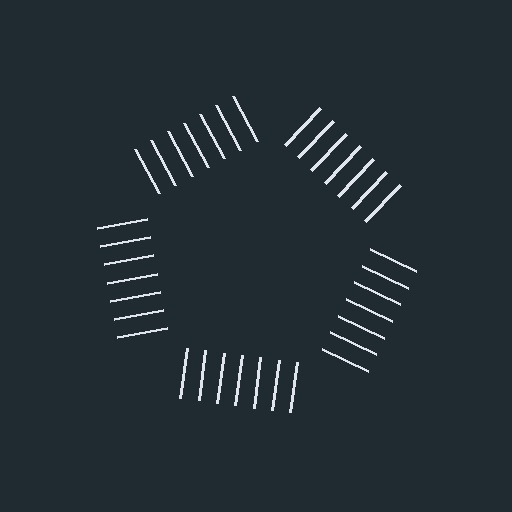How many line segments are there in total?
35 — 7 along each of the 5 edges.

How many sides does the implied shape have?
5 sides — the line-ends trace a pentagon.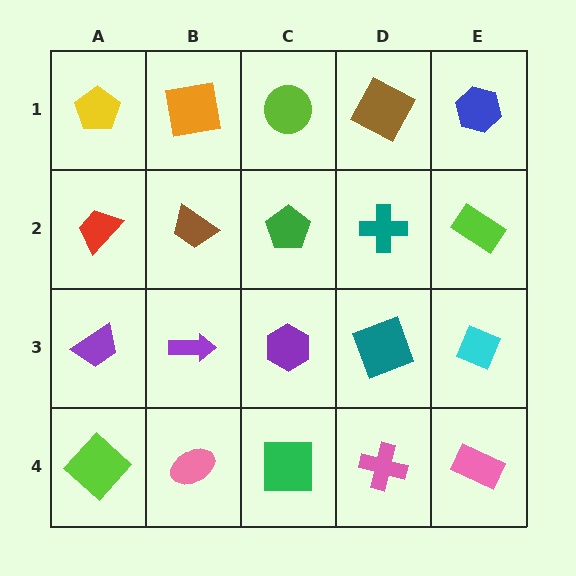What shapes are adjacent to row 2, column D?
A brown square (row 1, column D), a teal square (row 3, column D), a green pentagon (row 2, column C), a lime rectangle (row 2, column E).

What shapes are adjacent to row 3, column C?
A green pentagon (row 2, column C), a green square (row 4, column C), a purple arrow (row 3, column B), a teal square (row 3, column D).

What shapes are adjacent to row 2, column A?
A yellow pentagon (row 1, column A), a purple trapezoid (row 3, column A), a brown trapezoid (row 2, column B).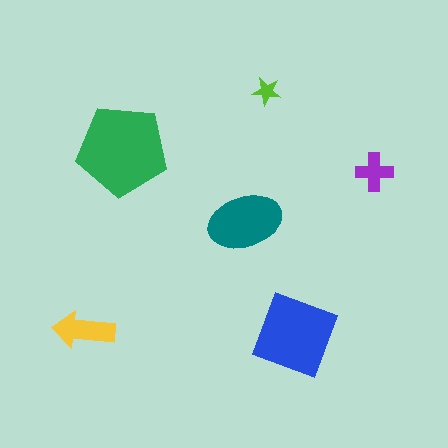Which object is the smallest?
The lime star.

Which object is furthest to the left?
The yellow arrow is leftmost.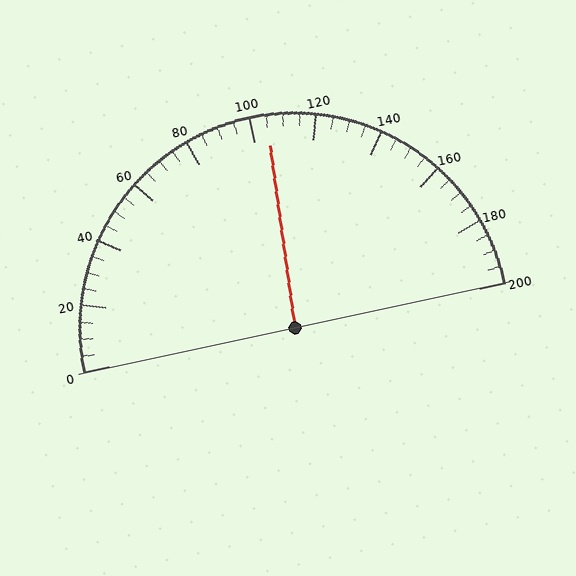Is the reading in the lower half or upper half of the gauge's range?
The reading is in the upper half of the range (0 to 200).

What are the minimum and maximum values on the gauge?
The gauge ranges from 0 to 200.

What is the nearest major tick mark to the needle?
The nearest major tick mark is 100.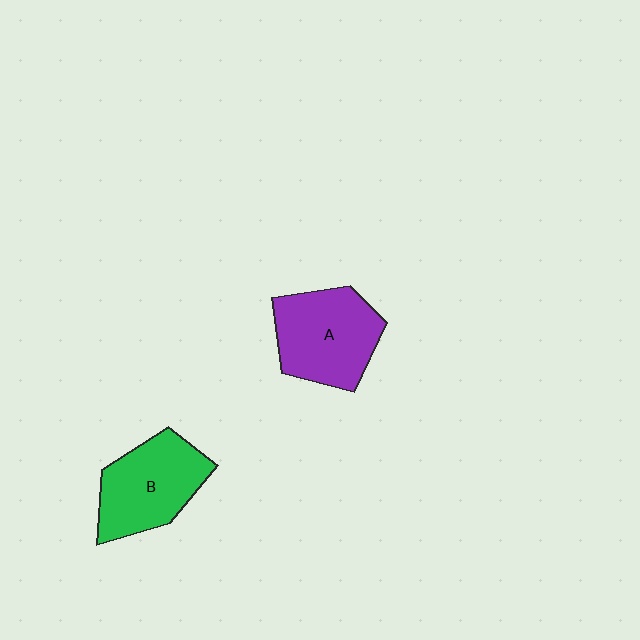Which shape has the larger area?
Shape A (purple).